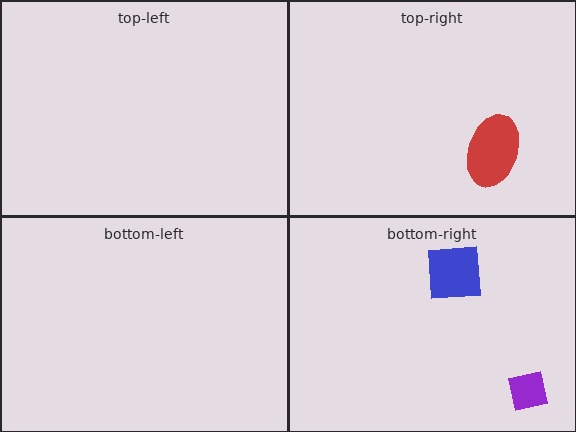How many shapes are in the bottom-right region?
2.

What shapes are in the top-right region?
The red ellipse.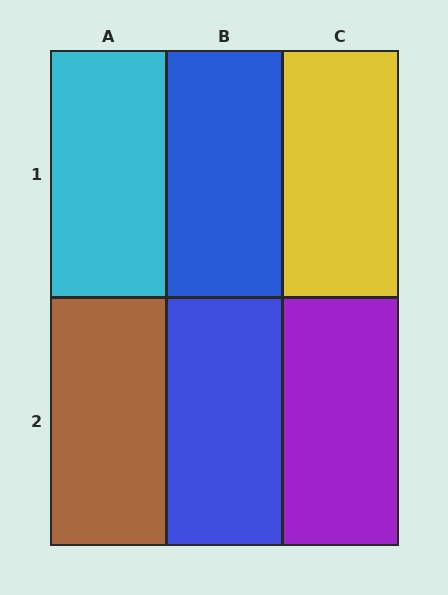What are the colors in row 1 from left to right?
Cyan, blue, yellow.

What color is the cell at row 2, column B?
Blue.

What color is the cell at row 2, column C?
Purple.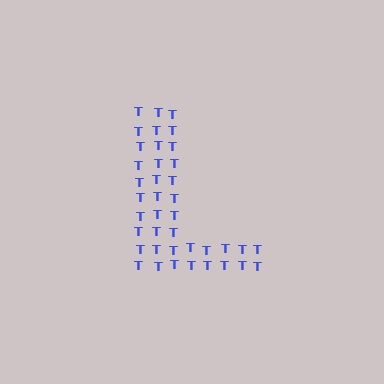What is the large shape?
The large shape is the letter L.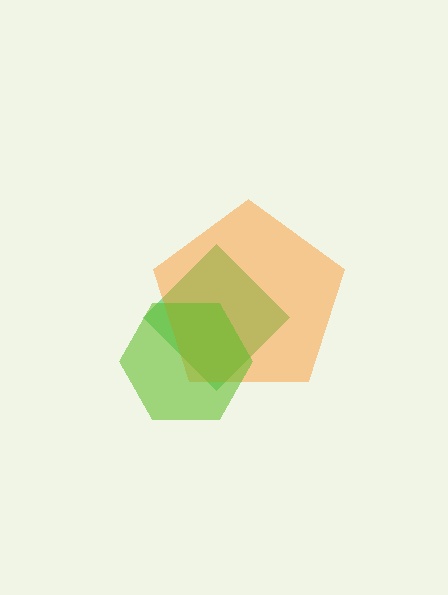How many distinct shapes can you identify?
There are 3 distinct shapes: a green diamond, an orange pentagon, a lime hexagon.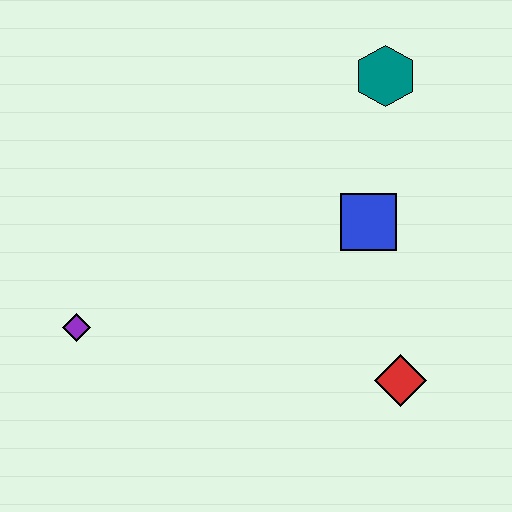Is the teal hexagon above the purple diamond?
Yes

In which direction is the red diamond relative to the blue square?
The red diamond is below the blue square.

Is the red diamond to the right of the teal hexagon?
Yes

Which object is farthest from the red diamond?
The purple diamond is farthest from the red diamond.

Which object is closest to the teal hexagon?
The blue square is closest to the teal hexagon.